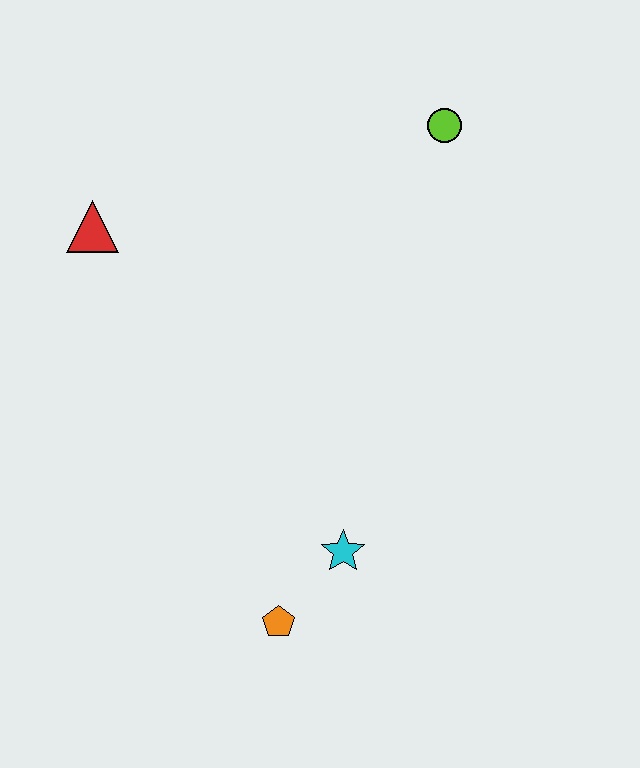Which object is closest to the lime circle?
The red triangle is closest to the lime circle.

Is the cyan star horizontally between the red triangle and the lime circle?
Yes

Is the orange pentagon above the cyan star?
No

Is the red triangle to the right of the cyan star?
No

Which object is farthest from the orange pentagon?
The lime circle is farthest from the orange pentagon.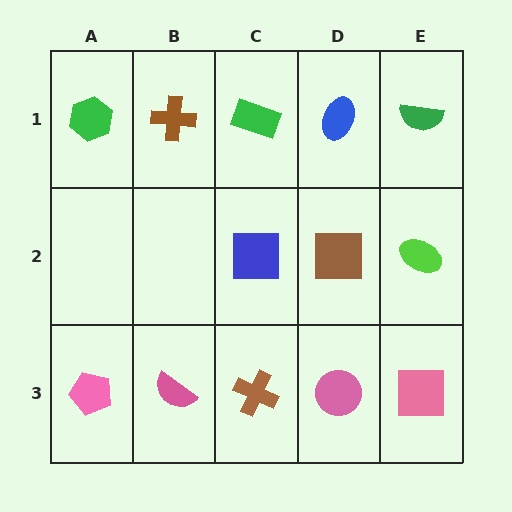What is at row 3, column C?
A brown cross.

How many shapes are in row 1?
5 shapes.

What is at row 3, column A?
A pink pentagon.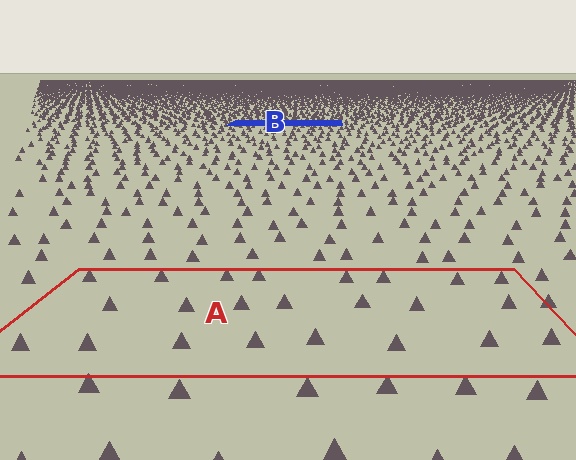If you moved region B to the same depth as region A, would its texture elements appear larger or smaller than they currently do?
They would appear larger. At a closer depth, the same texture elements are projected at a bigger on-screen size.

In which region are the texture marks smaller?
The texture marks are smaller in region B, because it is farther away.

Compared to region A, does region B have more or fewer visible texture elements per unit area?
Region B has more texture elements per unit area — they are packed more densely because it is farther away.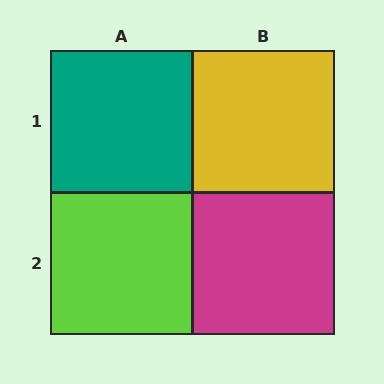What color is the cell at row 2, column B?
Magenta.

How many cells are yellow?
1 cell is yellow.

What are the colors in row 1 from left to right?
Teal, yellow.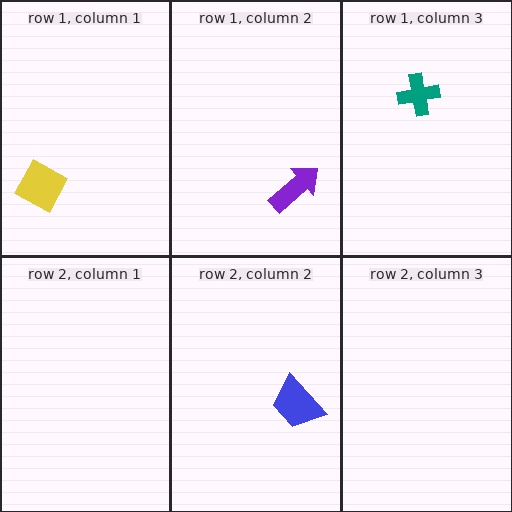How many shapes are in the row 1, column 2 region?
1.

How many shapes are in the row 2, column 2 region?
1.